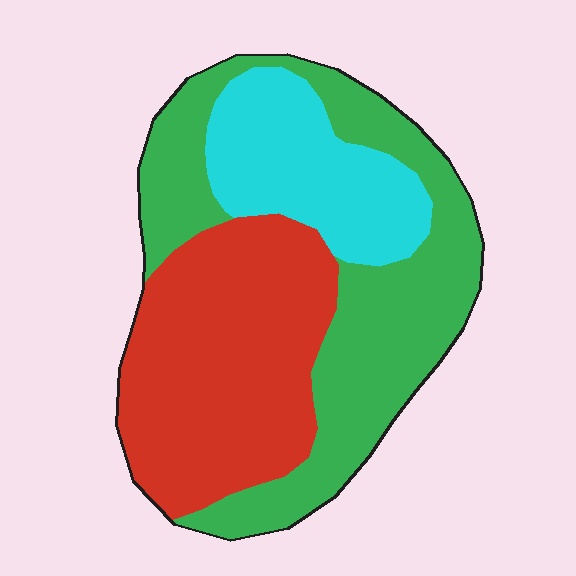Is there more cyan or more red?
Red.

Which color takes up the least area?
Cyan, at roughly 20%.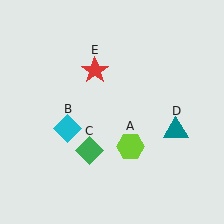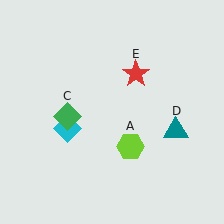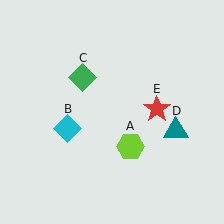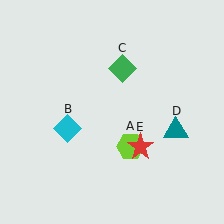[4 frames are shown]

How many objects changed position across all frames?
2 objects changed position: green diamond (object C), red star (object E).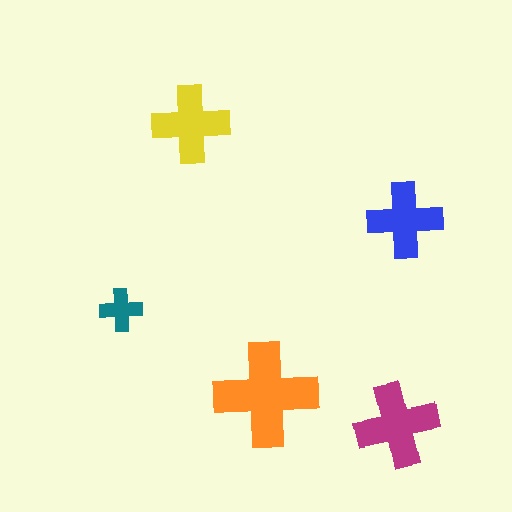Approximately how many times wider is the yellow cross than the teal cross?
About 2 times wider.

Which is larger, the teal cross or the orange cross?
The orange one.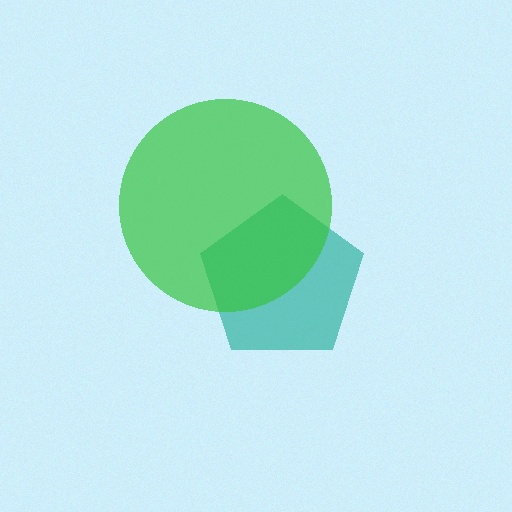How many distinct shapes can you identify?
There are 2 distinct shapes: a teal pentagon, a green circle.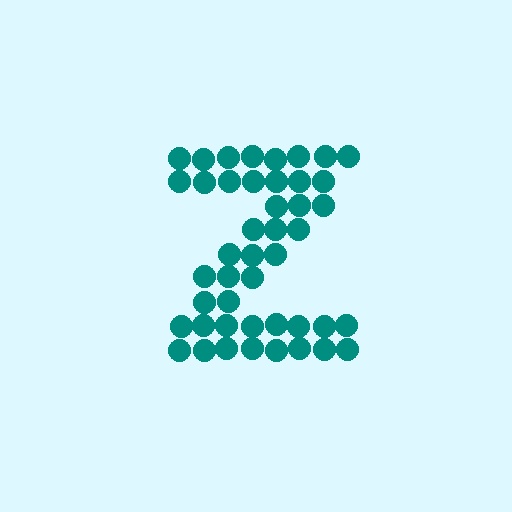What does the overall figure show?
The overall figure shows the letter Z.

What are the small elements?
The small elements are circles.